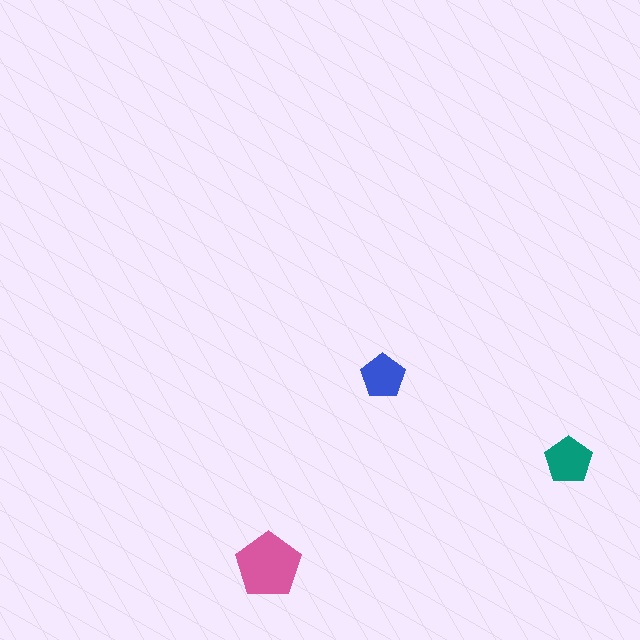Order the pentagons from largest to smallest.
the pink one, the teal one, the blue one.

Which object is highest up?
The blue pentagon is topmost.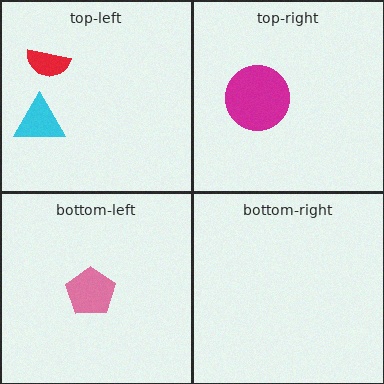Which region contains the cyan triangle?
The top-left region.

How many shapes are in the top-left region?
2.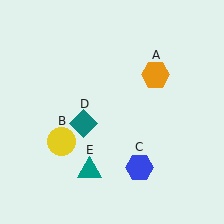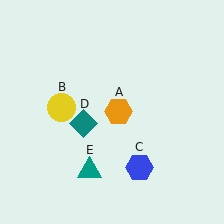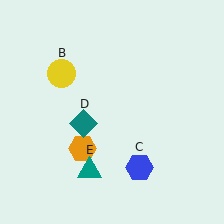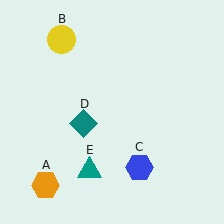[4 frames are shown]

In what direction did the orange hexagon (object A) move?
The orange hexagon (object A) moved down and to the left.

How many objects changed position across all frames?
2 objects changed position: orange hexagon (object A), yellow circle (object B).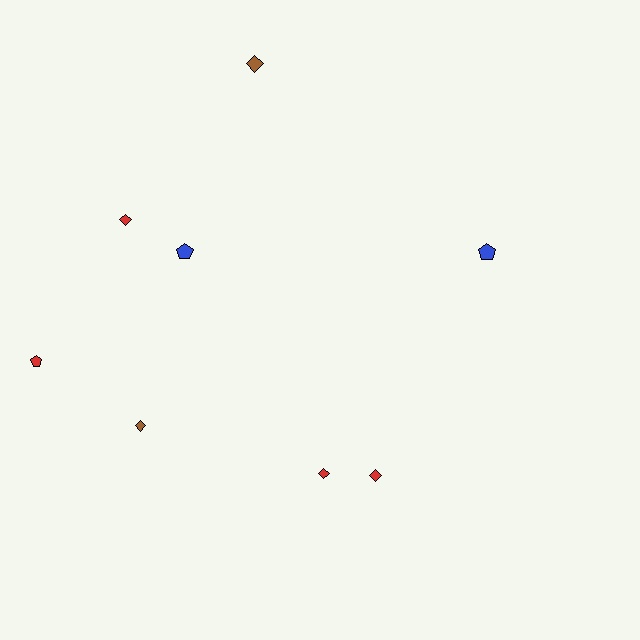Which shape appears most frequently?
Diamond, with 5 objects.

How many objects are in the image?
There are 8 objects.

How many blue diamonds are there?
There are no blue diamonds.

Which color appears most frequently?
Red, with 4 objects.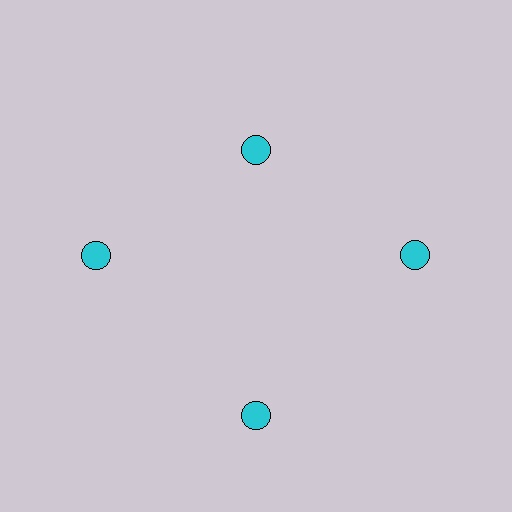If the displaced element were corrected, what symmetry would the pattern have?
It would have 4-fold rotational symmetry — the pattern would map onto itself every 90 degrees.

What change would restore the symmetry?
The symmetry would be restored by moving it outward, back onto the ring so that all 4 circles sit at equal angles and equal distance from the center.